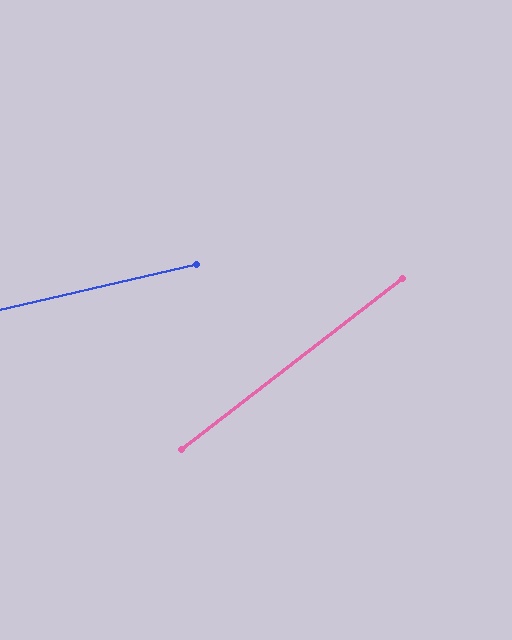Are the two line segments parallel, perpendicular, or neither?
Neither parallel nor perpendicular — they differ by about 25°.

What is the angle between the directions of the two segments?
Approximately 25 degrees.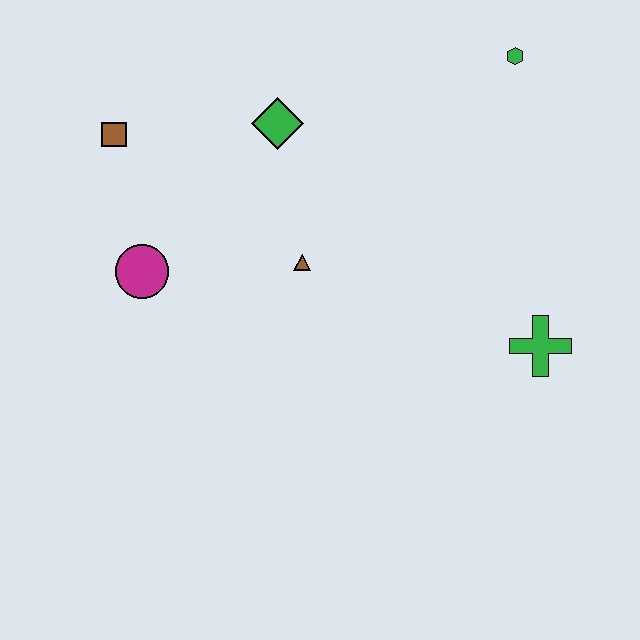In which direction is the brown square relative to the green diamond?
The brown square is to the left of the green diamond.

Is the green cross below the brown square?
Yes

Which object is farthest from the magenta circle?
The green hexagon is farthest from the magenta circle.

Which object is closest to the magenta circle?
The brown square is closest to the magenta circle.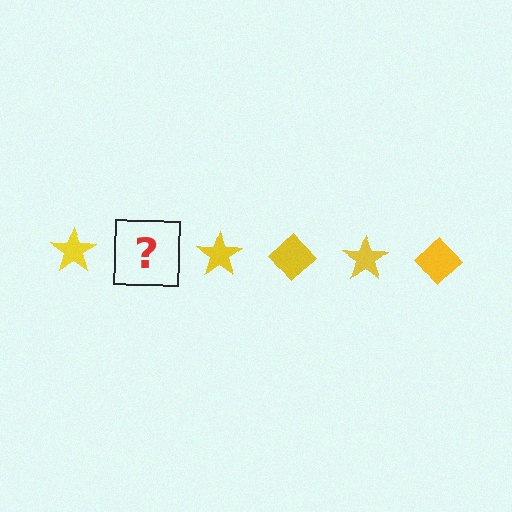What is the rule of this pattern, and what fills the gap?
The rule is that the pattern cycles through star, diamond shapes in yellow. The gap should be filled with a yellow diamond.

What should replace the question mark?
The question mark should be replaced with a yellow diamond.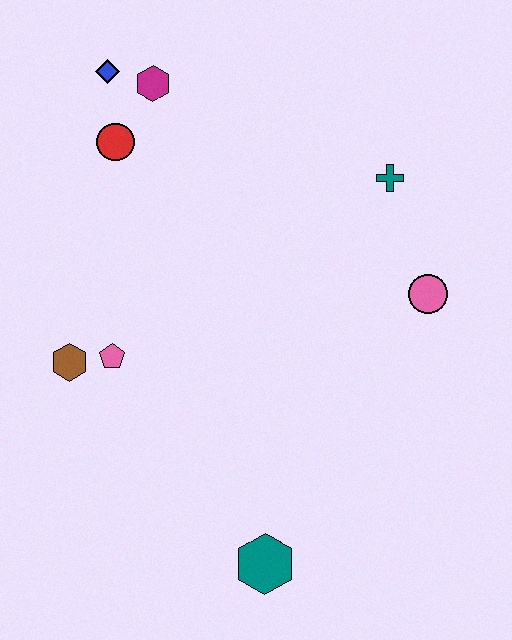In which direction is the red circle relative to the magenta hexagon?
The red circle is below the magenta hexagon.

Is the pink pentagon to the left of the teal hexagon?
Yes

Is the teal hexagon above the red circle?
No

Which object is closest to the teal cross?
The pink circle is closest to the teal cross.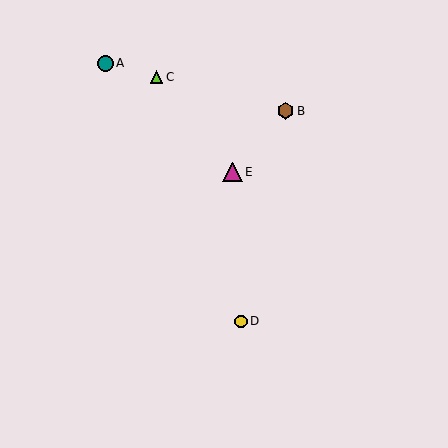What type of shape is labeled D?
Shape D is a yellow circle.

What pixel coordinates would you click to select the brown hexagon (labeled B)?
Click at (286, 111) to select the brown hexagon B.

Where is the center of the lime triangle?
The center of the lime triangle is at (156, 77).